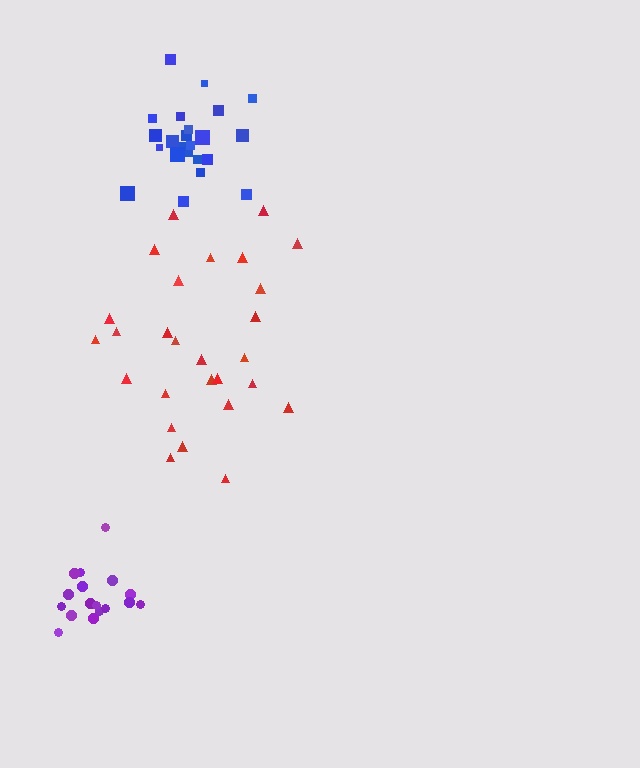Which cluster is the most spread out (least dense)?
Red.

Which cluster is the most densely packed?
Purple.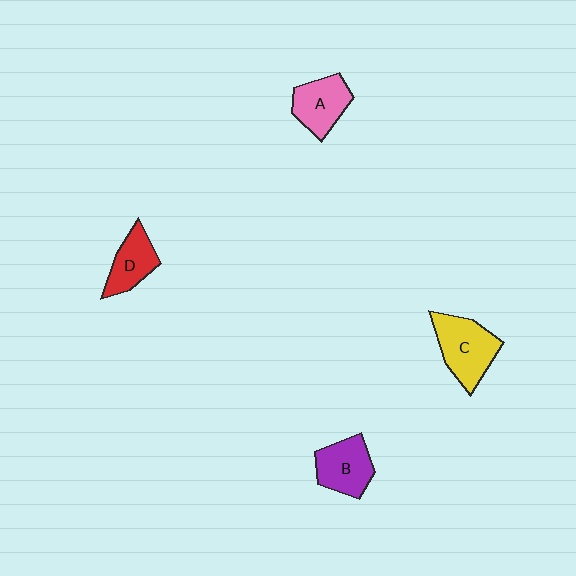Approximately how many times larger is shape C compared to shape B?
Approximately 1.2 times.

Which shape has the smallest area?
Shape D (red).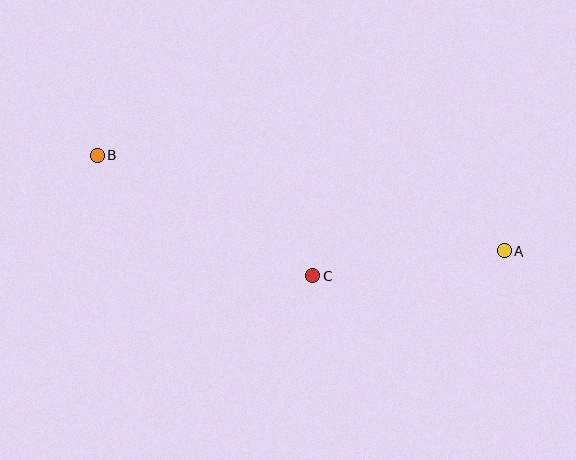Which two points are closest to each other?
Points A and C are closest to each other.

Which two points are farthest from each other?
Points A and B are farthest from each other.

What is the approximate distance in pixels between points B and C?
The distance between B and C is approximately 247 pixels.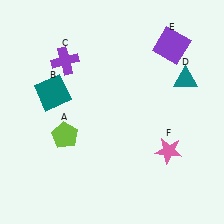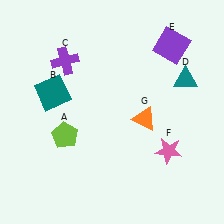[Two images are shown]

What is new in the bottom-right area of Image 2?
An orange triangle (G) was added in the bottom-right area of Image 2.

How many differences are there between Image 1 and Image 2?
There is 1 difference between the two images.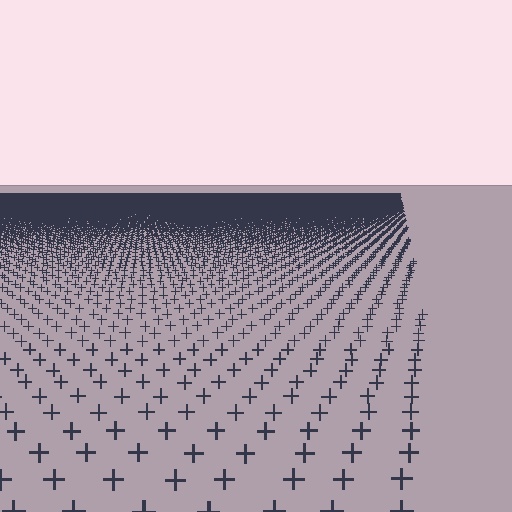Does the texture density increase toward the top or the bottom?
Density increases toward the top.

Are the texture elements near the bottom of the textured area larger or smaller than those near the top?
Larger. Near the bottom, elements are closer to the viewer and appear at a bigger on-screen size.